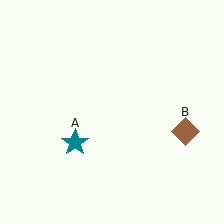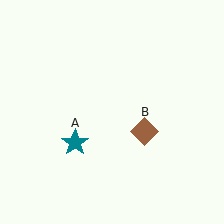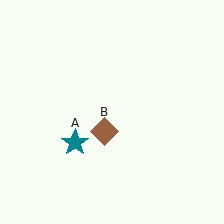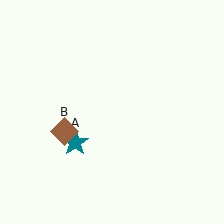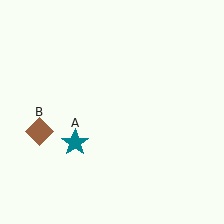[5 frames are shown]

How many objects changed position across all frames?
1 object changed position: brown diamond (object B).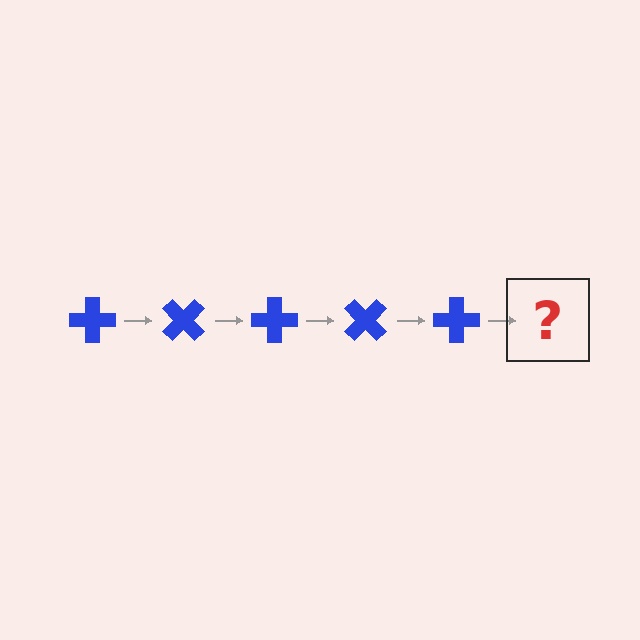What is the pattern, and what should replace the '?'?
The pattern is that the cross rotates 45 degrees each step. The '?' should be a blue cross rotated 225 degrees.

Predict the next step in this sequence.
The next step is a blue cross rotated 225 degrees.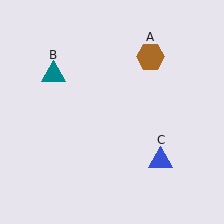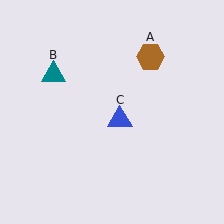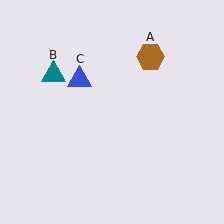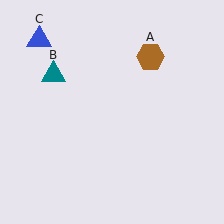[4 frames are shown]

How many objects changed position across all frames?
1 object changed position: blue triangle (object C).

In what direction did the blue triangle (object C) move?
The blue triangle (object C) moved up and to the left.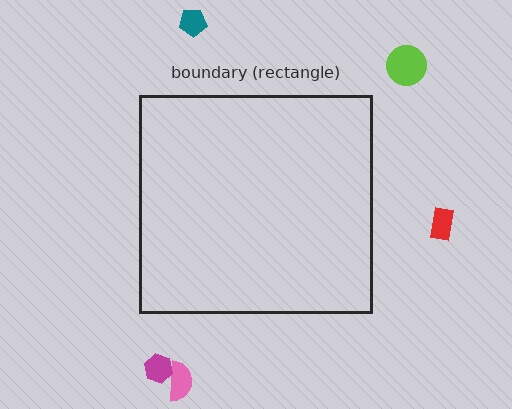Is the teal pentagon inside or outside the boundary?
Outside.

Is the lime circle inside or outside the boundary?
Outside.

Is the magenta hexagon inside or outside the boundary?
Outside.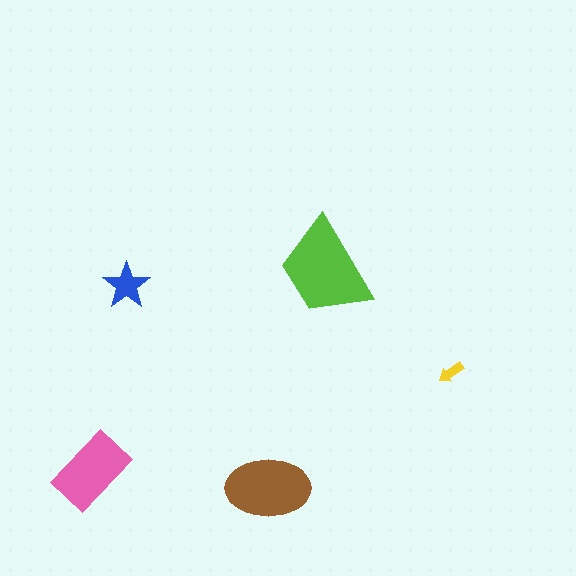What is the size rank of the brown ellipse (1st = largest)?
2nd.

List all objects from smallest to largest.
The yellow arrow, the blue star, the pink rectangle, the brown ellipse, the lime trapezoid.